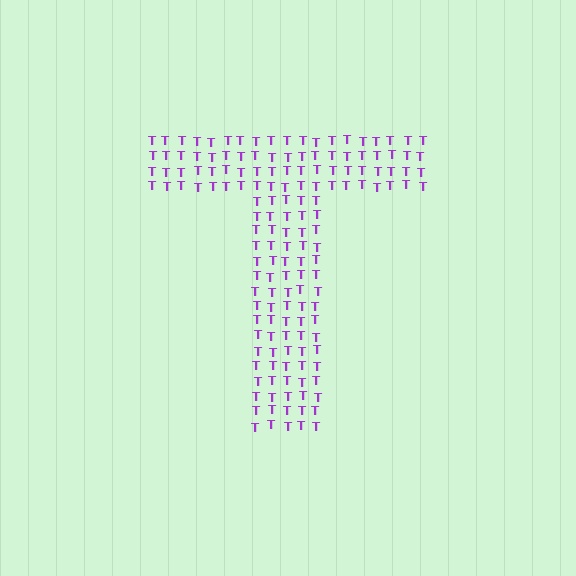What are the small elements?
The small elements are letter T's.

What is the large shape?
The large shape is the letter T.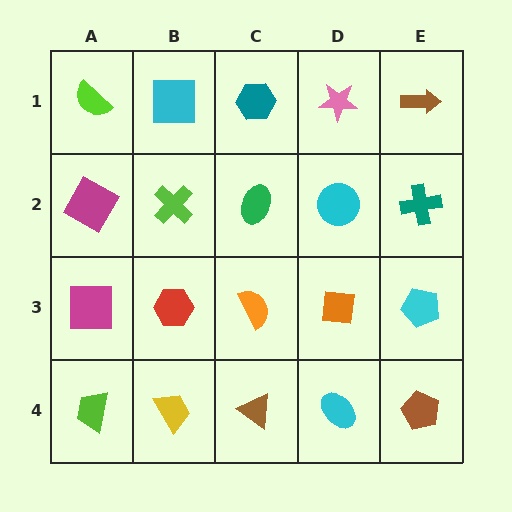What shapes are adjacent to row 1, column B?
A lime cross (row 2, column B), a lime semicircle (row 1, column A), a teal hexagon (row 1, column C).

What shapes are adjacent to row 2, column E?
A brown arrow (row 1, column E), a cyan pentagon (row 3, column E), a cyan circle (row 2, column D).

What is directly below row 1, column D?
A cyan circle.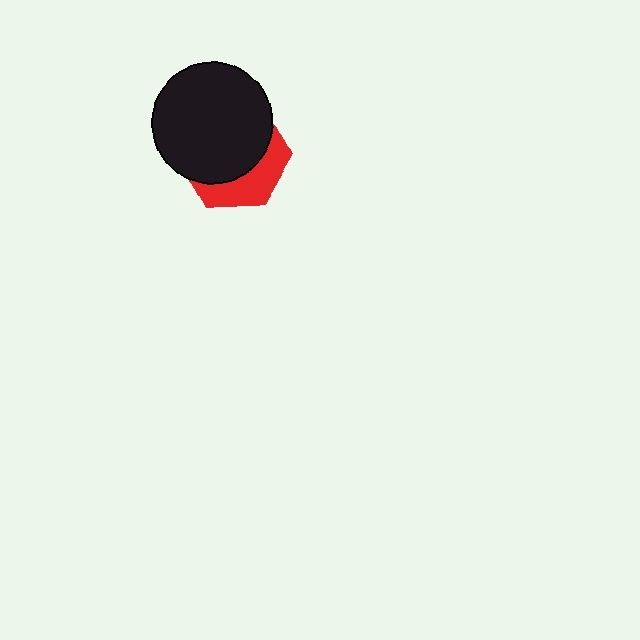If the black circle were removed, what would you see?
You would see the complete red hexagon.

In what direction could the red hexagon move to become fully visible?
The red hexagon could move down. That would shift it out from behind the black circle entirely.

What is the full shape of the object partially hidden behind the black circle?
The partially hidden object is a red hexagon.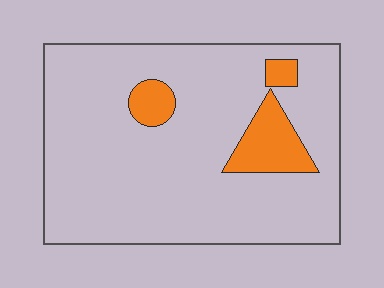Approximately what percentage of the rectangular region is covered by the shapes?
Approximately 10%.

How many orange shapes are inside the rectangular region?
3.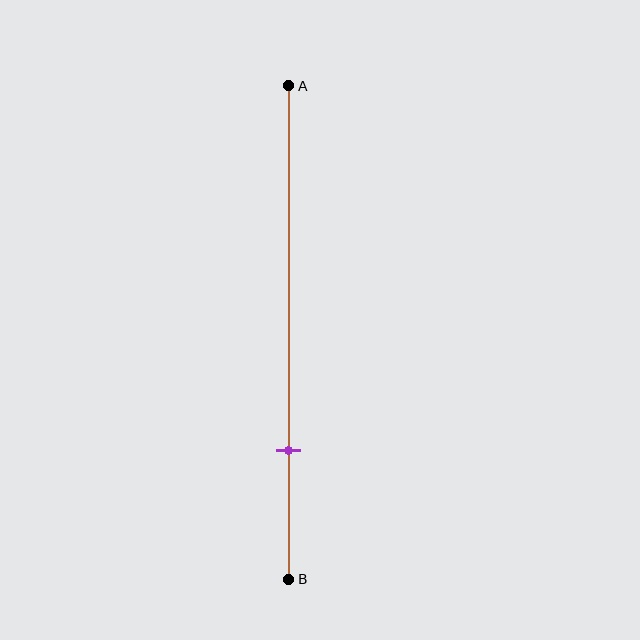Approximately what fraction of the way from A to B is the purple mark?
The purple mark is approximately 75% of the way from A to B.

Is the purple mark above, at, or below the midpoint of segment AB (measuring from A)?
The purple mark is below the midpoint of segment AB.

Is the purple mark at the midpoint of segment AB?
No, the mark is at about 75% from A, not at the 50% midpoint.